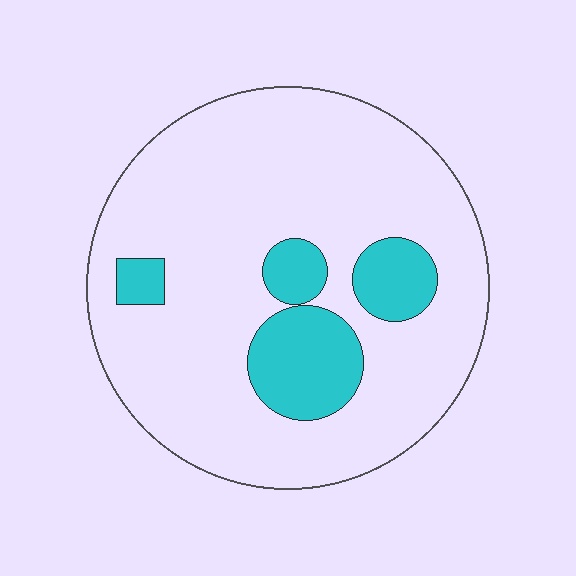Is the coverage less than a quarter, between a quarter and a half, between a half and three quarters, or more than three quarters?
Less than a quarter.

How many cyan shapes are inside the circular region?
4.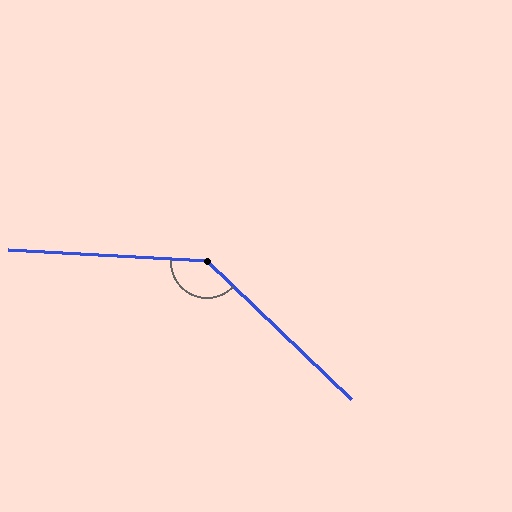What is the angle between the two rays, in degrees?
Approximately 140 degrees.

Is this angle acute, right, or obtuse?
It is obtuse.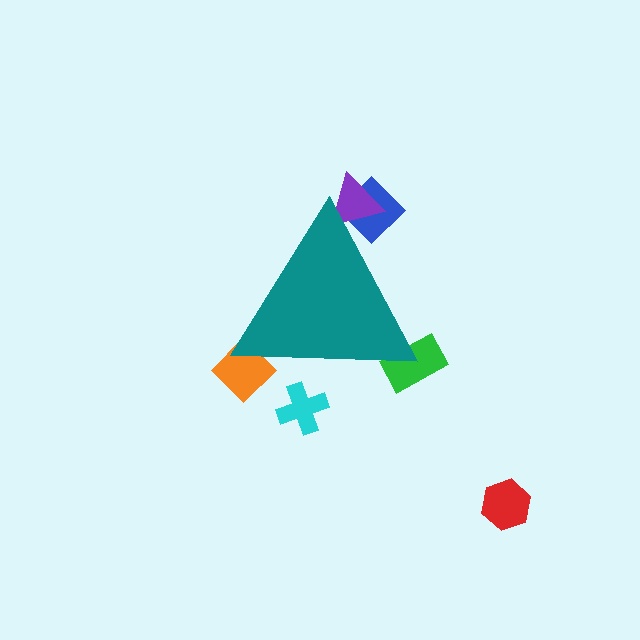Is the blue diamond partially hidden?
Yes, the blue diamond is partially hidden behind the teal triangle.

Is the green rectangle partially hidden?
Yes, the green rectangle is partially hidden behind the teal triangle.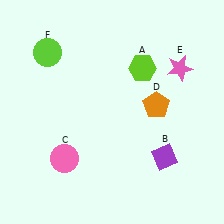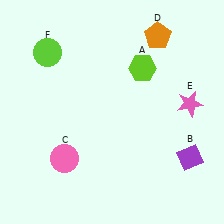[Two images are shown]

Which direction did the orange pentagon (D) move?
The orange pentagon (D) moved up.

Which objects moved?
The objects that moved are: the purple diamond (B), the orange pentagon (D), the pink star (E).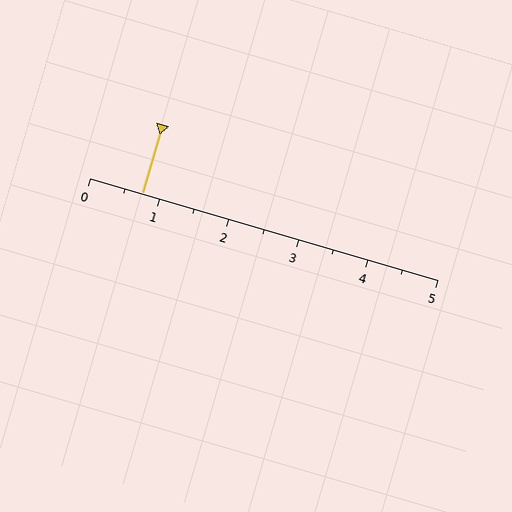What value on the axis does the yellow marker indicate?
The marker indicates approximately 0.8.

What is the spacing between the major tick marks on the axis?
The major ticks are spaced 1 apart.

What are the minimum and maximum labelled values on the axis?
The axis runs from 0 to 5.